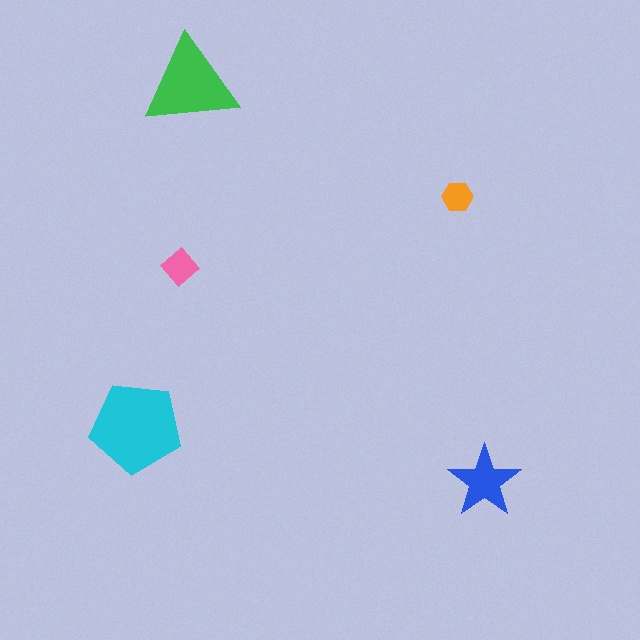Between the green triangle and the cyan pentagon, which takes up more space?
The cyan pentagon.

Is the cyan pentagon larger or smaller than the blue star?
Larger.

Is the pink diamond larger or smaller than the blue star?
Smaller.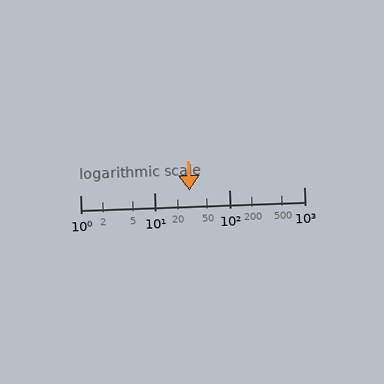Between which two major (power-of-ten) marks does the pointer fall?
The pointer is between 10 and 100.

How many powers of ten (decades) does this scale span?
The scale spans 3 decades, from 1 to 1000.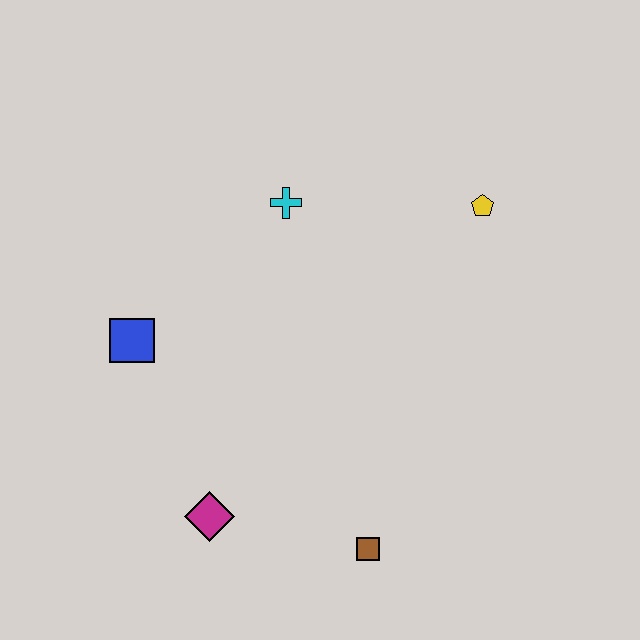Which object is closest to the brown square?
The magenta diamond is closest to the brown square.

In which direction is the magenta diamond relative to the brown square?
The magenta diamond is to the left of the brown square.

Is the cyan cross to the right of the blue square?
Yes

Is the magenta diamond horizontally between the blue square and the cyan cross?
Yes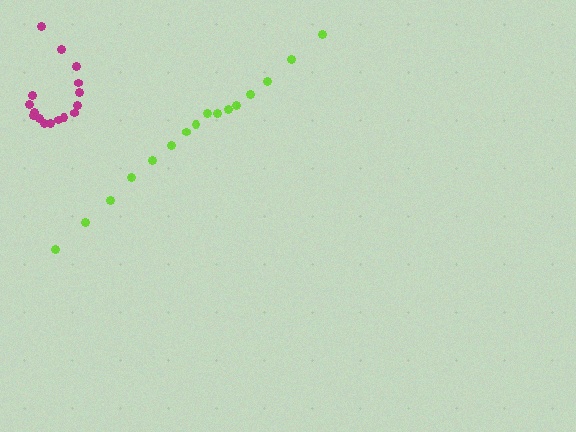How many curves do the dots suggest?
There are 2 distinct paths.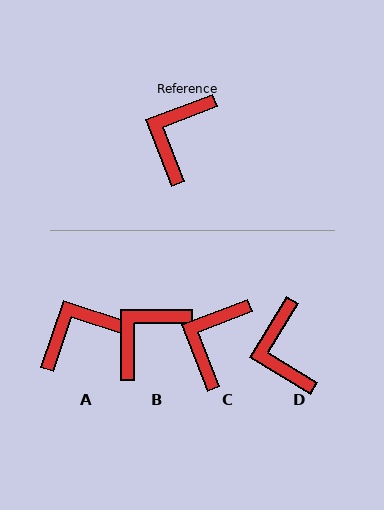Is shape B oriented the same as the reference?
No, it is off by about 21 degrees.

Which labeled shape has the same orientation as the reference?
C.